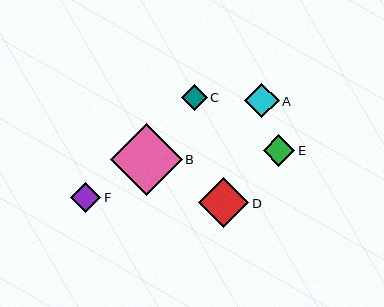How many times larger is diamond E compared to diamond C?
Diamond E is approximately 1.2 times the size of diamond C.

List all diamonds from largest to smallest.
From largest to smallest: B, D, A, E, F, C.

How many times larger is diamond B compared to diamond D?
Diamond B is approximately 1.5 times the size of diamond D.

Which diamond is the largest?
Diamond B is the largest with a size of approximately 72 pixels.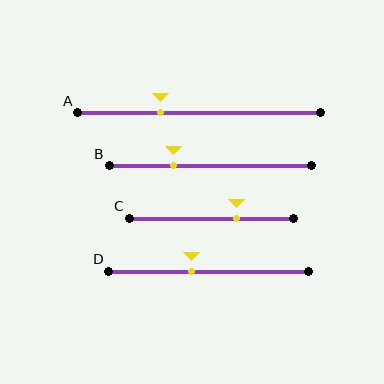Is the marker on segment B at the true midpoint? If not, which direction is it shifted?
No, the marker on segment B is shifted to the left by about 18% of the segment length.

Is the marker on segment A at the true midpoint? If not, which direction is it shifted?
No, the marker on segment A is shifted to the left by about 16% of the segment length.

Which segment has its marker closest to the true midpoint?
Segment D has its marker closest to the true midpoint.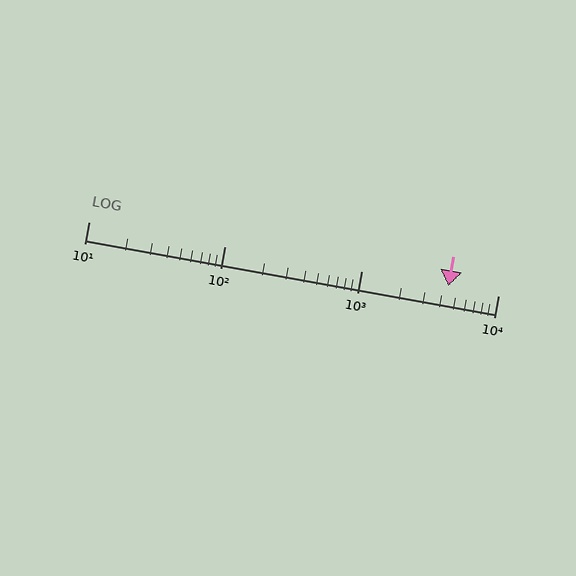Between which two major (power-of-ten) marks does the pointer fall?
The pointer is between 1000 and 10000.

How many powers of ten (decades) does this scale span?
The scale spans 3 decades, from 10 to 10000.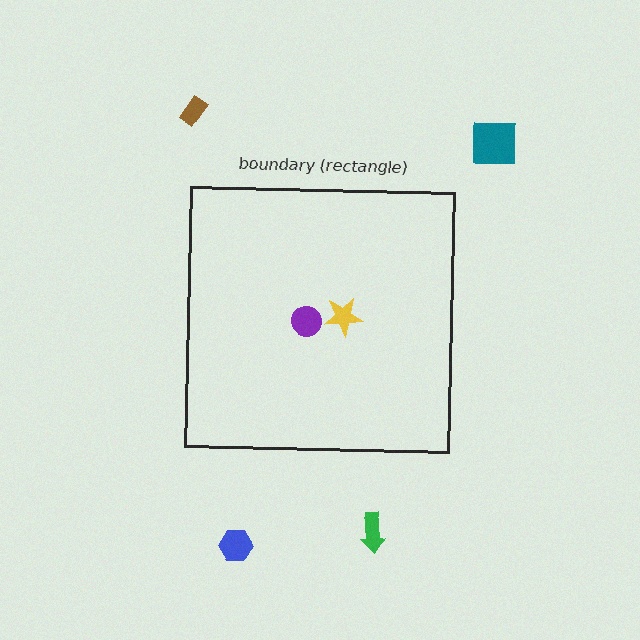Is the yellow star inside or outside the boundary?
Inside.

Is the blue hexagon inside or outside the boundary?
Outside.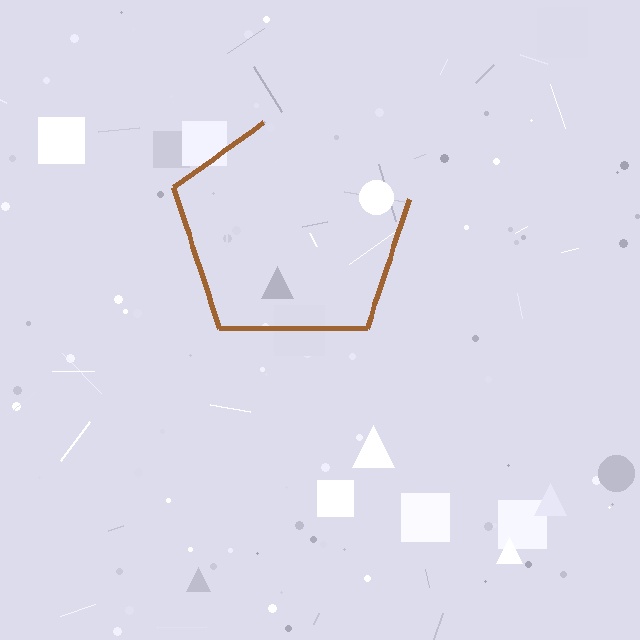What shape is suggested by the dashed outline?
The dashed outline suggests a pentagon.